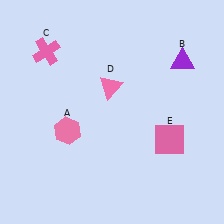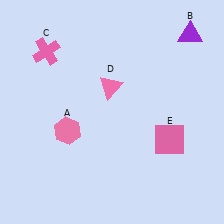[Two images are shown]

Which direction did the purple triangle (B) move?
The purple triangle (B) moved up.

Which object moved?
The purple triangle (B) moved up.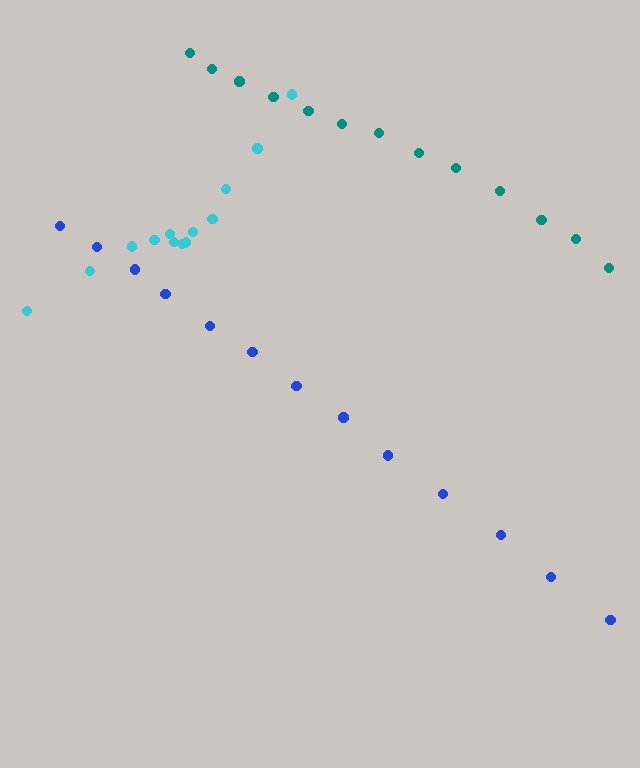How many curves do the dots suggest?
There are 3 distinct paths.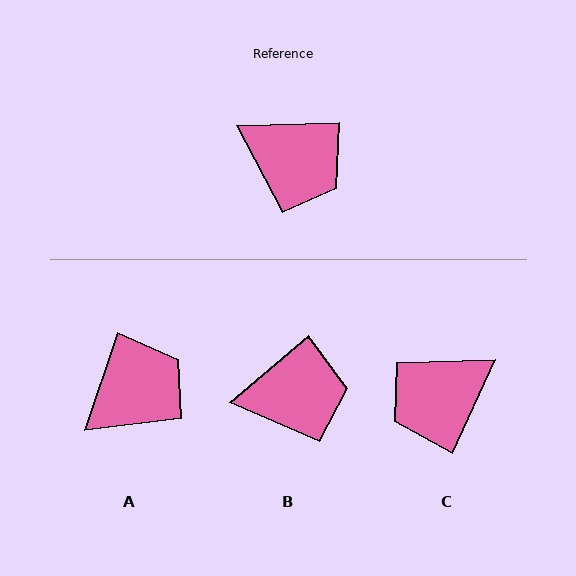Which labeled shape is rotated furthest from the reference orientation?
C, about 116 degrees away.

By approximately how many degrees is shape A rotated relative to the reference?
Approximately 70 degrees counter-clockwise.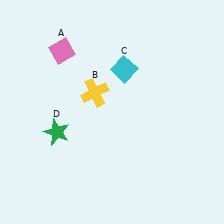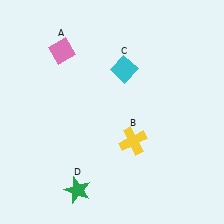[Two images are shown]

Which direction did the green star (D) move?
The green star (D) moved down.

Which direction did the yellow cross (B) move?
The yellow cross (B) moved down.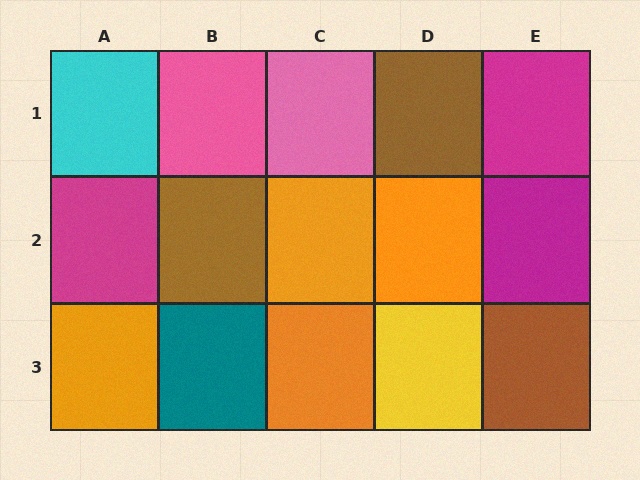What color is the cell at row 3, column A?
Orange.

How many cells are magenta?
3 cells are magenta.